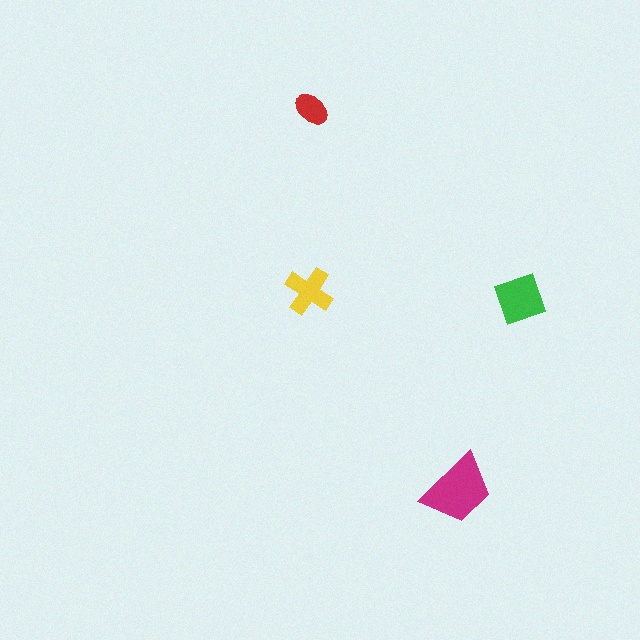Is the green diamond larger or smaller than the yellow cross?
Larger.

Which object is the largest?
The magenta trapezoid.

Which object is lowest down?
The magenta trapezoid is bottommost.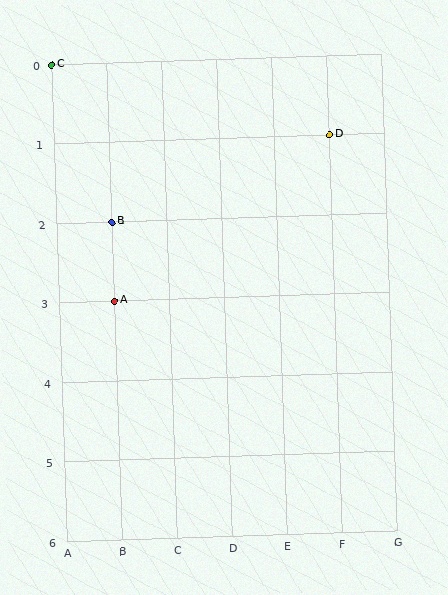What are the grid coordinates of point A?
Point A is at grid coordinates (B, 3).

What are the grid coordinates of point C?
Point C is at grid coordinates (A, 0).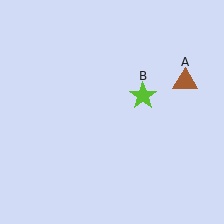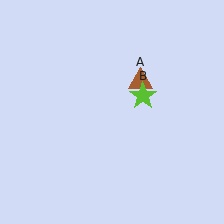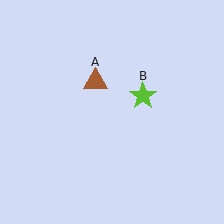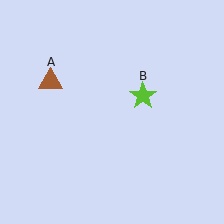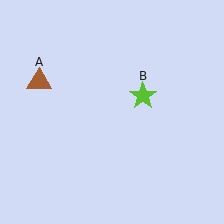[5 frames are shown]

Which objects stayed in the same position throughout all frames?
Lime star (object B) remained stationary.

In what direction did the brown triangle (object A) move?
The brown triangle (object A) moved left.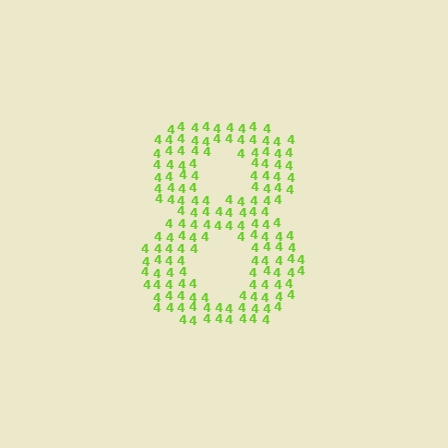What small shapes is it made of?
It is made of small digit 4's.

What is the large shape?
The large shape is the digit 8.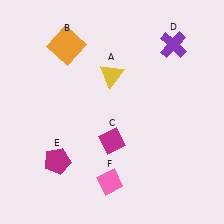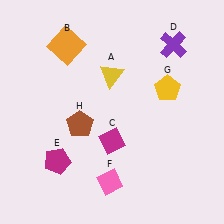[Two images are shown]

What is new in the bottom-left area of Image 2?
A brown pentagon (H) was added in the bottom-left area of Image 2.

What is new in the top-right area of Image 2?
A yellow pentagon (G) was added in the top-right area of Image 2.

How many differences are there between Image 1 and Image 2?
There are 2 differences between the two images.